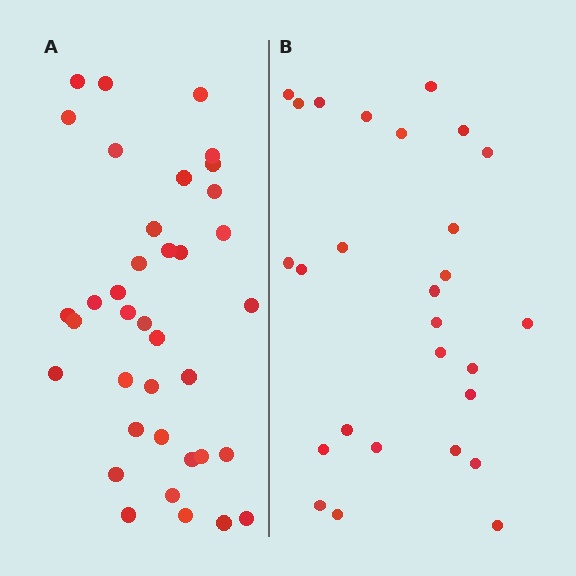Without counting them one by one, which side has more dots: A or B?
Region A (the left region) has more dots.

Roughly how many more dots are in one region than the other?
Region A has roughly 10 or so more dots than region B.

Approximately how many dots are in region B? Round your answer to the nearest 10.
About 30 dots. (The exact count is 27, which rounds to 30.)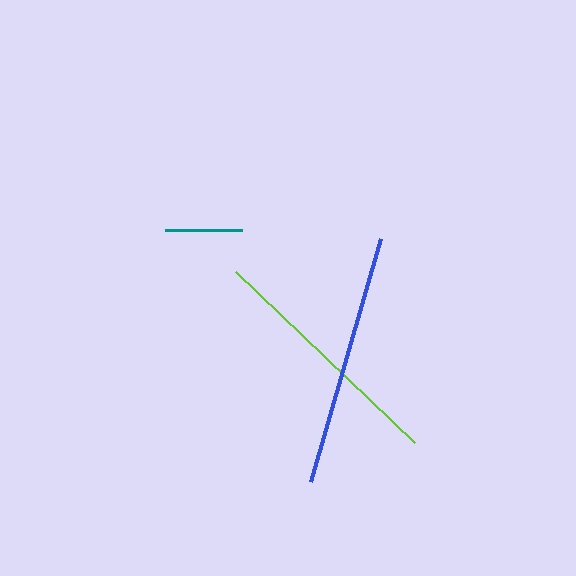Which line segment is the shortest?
The teal line is the shortest at approximately 77 pixels.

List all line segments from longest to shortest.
From longest to shortest: blue, lime, teal.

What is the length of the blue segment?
The blue segment is approximately 253 pixels long.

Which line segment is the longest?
The blue line is the longest at approximately 253 pixels.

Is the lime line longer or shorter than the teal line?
The lime line is longer than the teal line.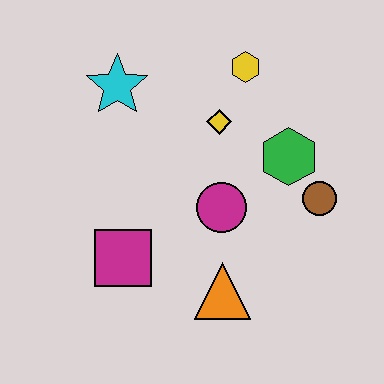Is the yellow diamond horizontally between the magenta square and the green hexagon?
Yes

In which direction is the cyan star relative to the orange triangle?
The cyan star is above the orange triangle.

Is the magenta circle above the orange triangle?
Yes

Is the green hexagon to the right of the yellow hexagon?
Yes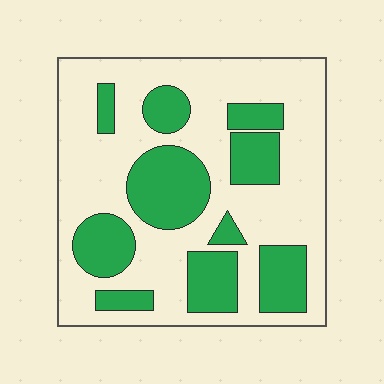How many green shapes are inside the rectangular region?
10.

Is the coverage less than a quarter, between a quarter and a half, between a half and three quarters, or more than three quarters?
Between a quarter and a half.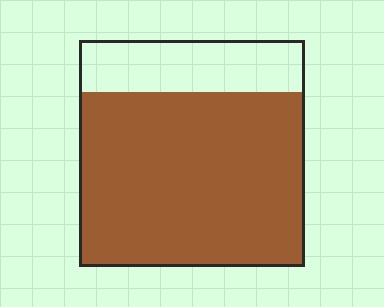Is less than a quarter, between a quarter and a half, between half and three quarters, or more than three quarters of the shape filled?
More than three quarters.